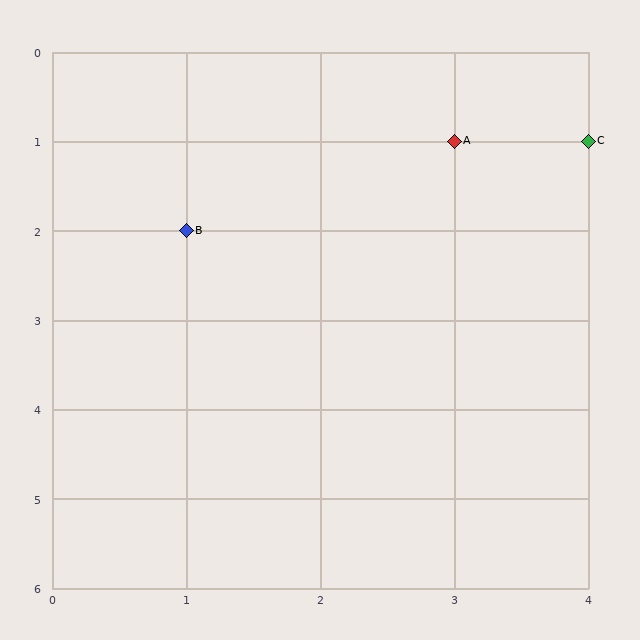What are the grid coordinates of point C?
Point C is at grid coordinates (4, 1).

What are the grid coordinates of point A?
Point A is at grid coordinates (3, 1).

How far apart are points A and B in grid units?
Points A and B are 2 columns and 1 row apart (about 2.2 grid units diagonally).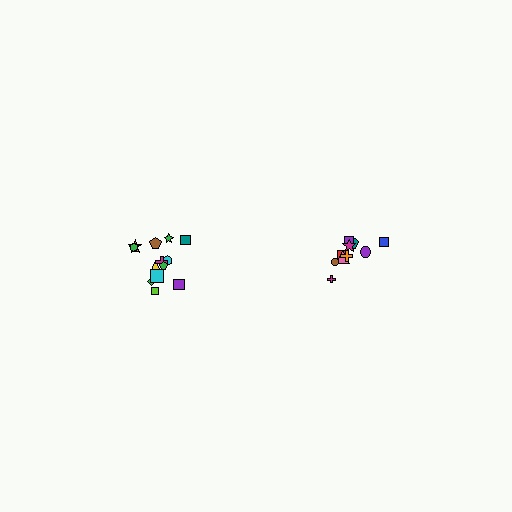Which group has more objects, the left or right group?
The left group.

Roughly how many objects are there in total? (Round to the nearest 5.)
Roughly 25 objects in total.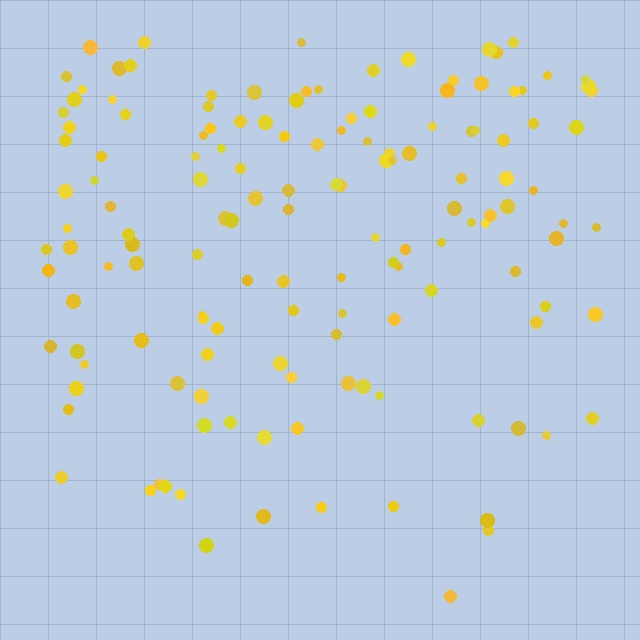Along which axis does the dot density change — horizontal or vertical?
Vertical.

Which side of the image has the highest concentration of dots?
The top.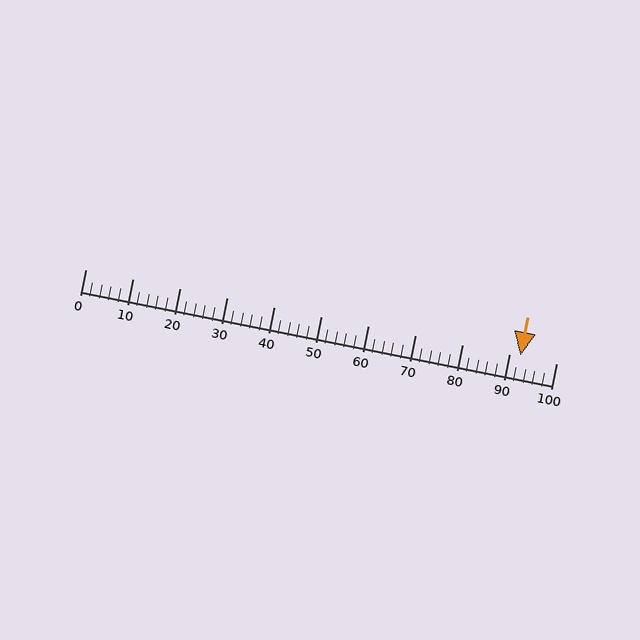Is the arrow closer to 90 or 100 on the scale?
The arrow is closer to 90.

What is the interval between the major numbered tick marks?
The major tick marks are spaced 10 units apart.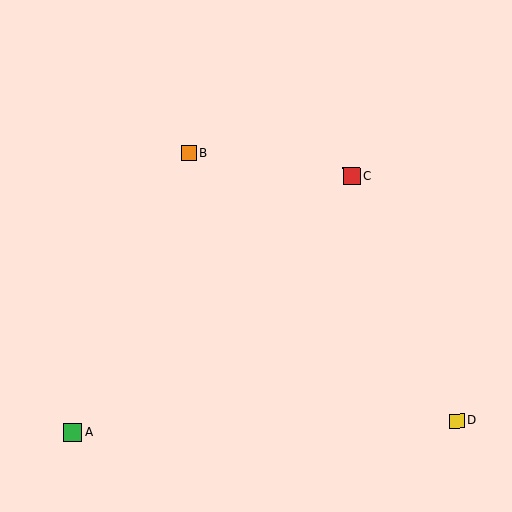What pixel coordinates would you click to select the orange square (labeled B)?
Click at (189, 153) to select the orange square B.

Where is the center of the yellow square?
The center of the yellow square is at (457, 421).